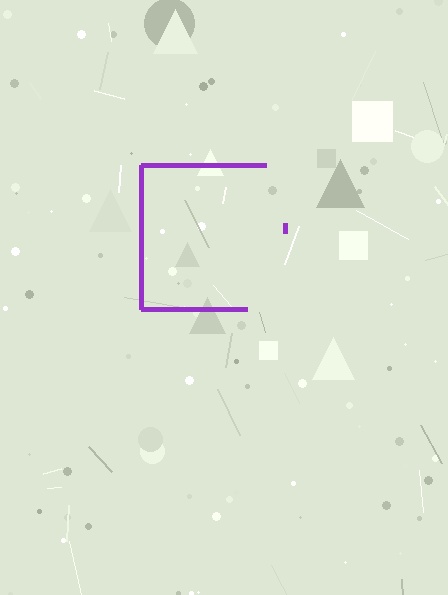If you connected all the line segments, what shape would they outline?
They would outline a square.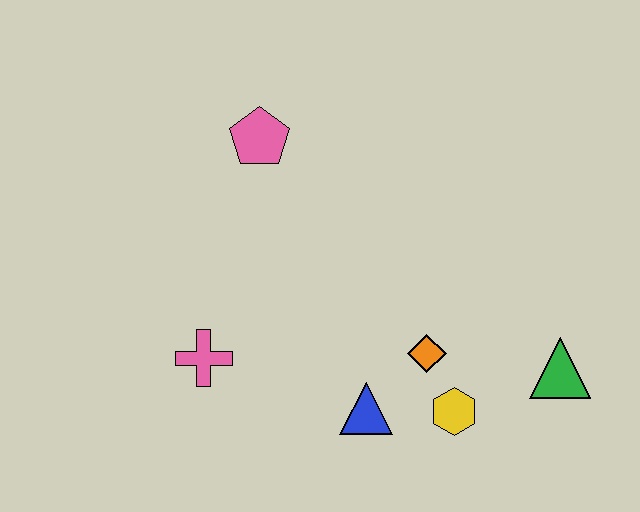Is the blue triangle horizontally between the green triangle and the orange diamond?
No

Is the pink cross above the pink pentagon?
No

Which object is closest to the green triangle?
The yellow hexagon is closest to the green triangle.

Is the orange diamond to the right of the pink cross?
Yes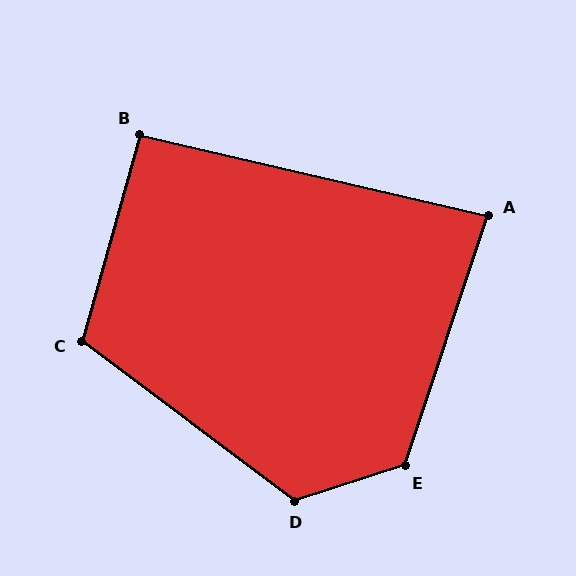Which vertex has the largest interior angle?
E, at approximately 126 degrees.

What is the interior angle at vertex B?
Approximately 93 degrees (approximately right).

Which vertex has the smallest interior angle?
A, at approximately 85 degrees.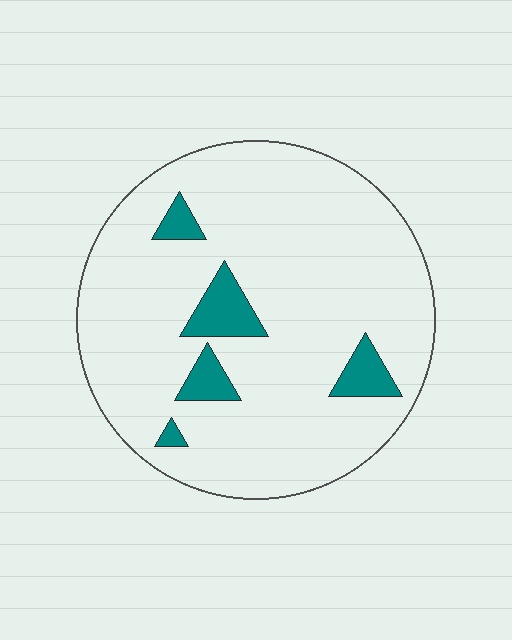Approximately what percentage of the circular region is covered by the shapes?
Approximately 10%.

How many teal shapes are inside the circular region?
5.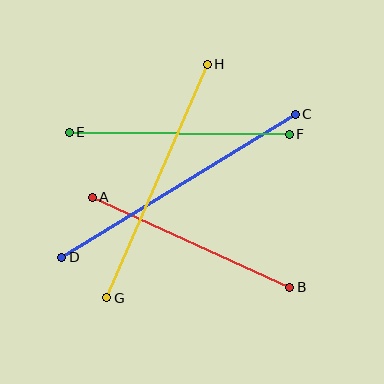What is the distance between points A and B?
The distance is approximately 217 pixels.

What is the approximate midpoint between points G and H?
The midpoint is at approximately (157, 181) pixels.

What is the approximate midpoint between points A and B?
The midpoint is at approximately (191, 242) pixels.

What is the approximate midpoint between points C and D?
The midpoint is at approximately (178, 186) pixels.